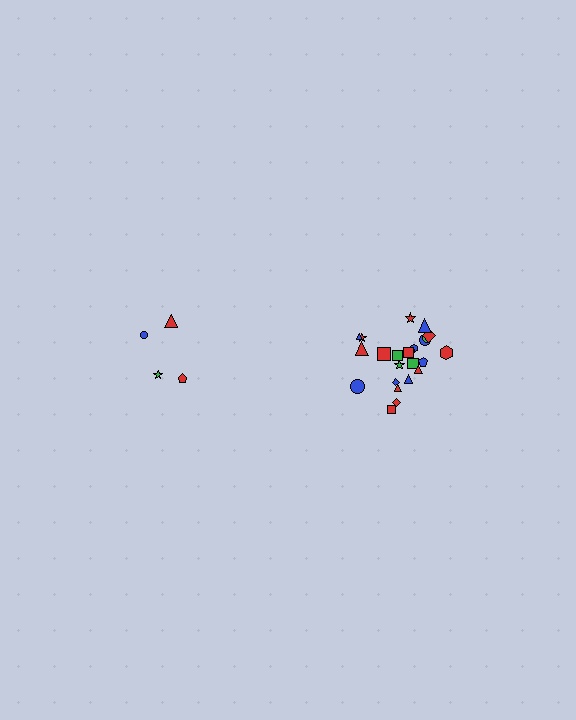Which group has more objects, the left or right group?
The right group.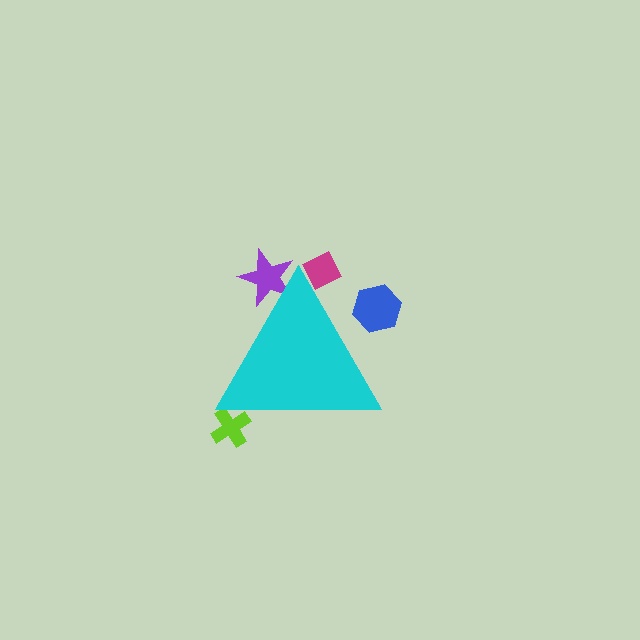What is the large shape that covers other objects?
A cyan triangle.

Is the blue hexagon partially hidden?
Yes, the blue hexagon is partially hidden behind the cyan triangle.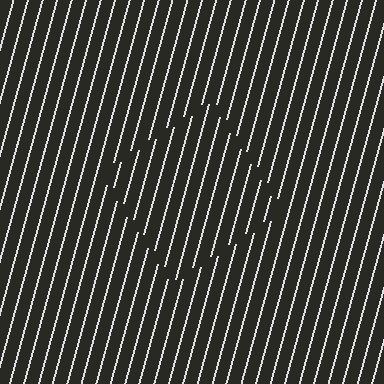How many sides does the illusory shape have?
4 sides — the line-ends trace a square.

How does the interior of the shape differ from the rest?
The interior of the shape contains the same grating, shifted by half a period — the contour is defined by the phase discontinuity where line-ends from the inner and outer gratings abut.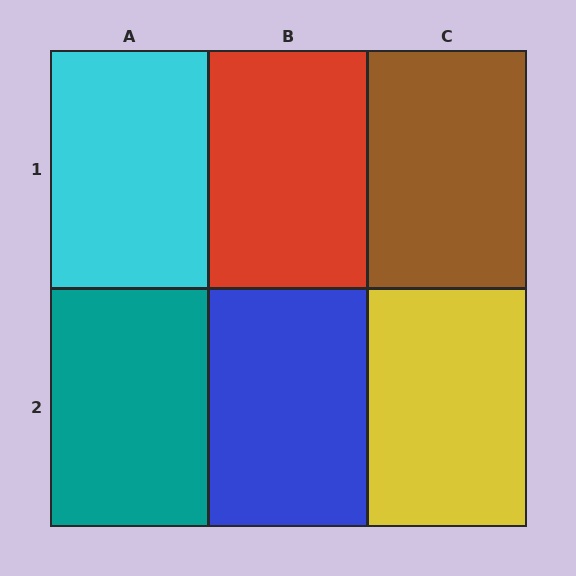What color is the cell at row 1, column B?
Red.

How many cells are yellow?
1 cell is yellow.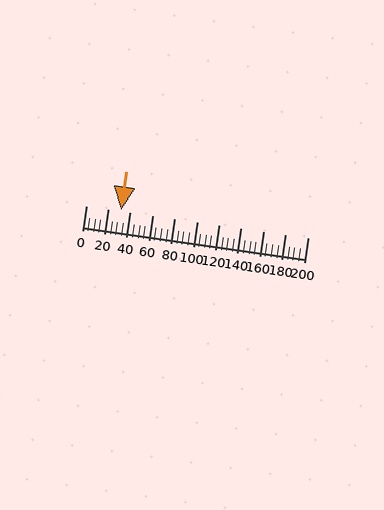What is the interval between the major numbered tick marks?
The major tick marks are spaced 20 units apart.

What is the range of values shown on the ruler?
The ruler shows values from 0 to 200.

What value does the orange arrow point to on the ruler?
The orange arrow points to approximately 32.